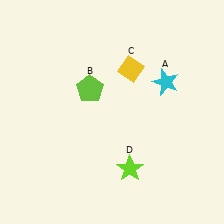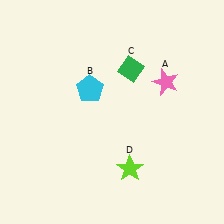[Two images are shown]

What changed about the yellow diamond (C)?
In Image 1, C is yellow. In Image 2, it changed to green.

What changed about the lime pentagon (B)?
In Image 1, B is lime. In Image 2, it changed to cyan.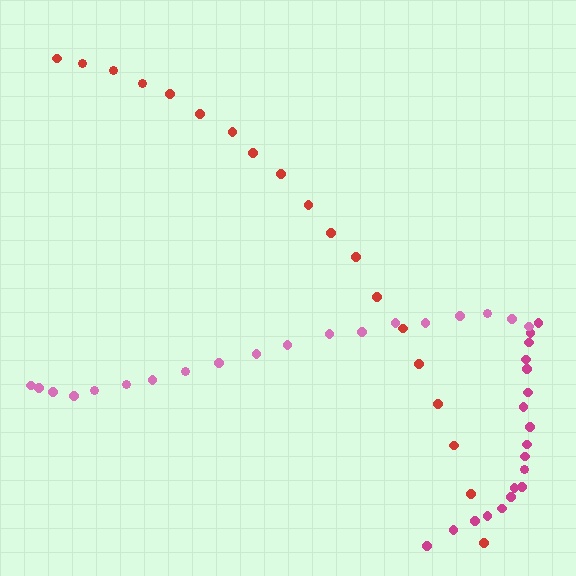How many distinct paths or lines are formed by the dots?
There are 3 distinct paths.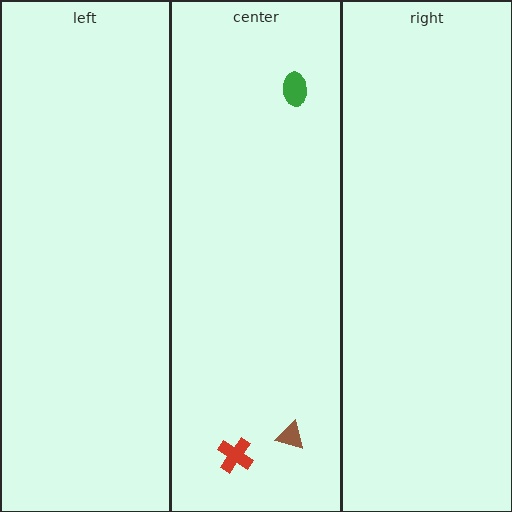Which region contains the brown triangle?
The center region.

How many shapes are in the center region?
3.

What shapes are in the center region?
The green ellipse, the red cross, the brown triangle.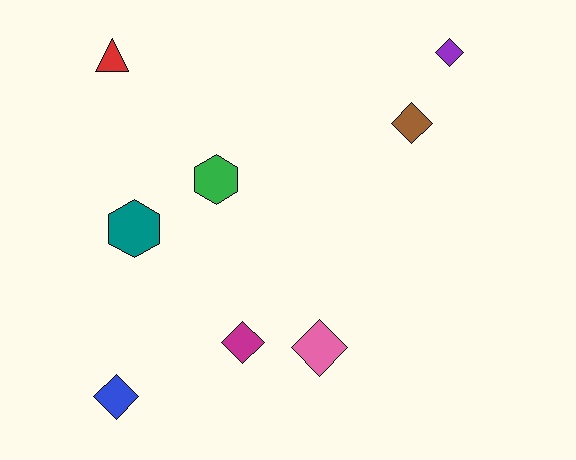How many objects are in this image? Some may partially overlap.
There are 8 objects.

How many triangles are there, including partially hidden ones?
There is 1 triangle.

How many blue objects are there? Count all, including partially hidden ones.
There is 1 blue object.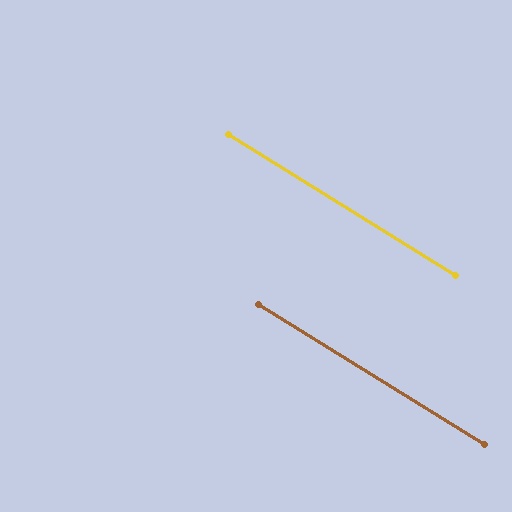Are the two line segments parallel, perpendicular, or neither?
Parallel — their directions differ by only 0.2°.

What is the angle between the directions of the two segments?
Approximately 0 degrees.